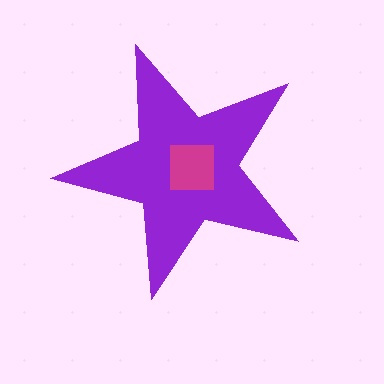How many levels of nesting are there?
2.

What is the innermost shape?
The magenta square.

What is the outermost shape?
The purple star.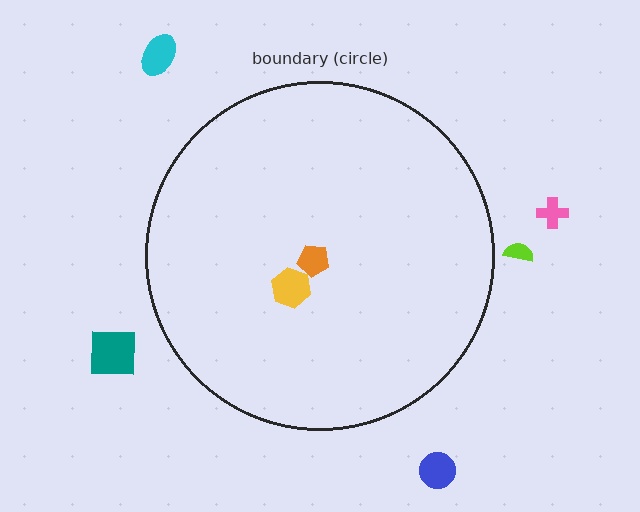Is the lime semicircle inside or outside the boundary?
Outside.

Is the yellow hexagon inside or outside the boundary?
Inside.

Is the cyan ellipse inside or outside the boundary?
Outside.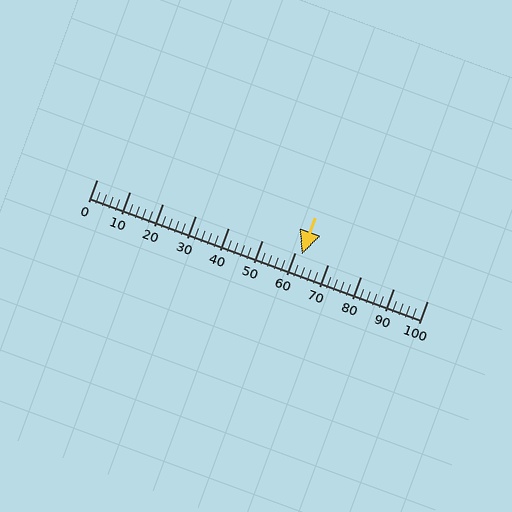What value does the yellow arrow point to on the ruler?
The yellow arrow points to approximately 62.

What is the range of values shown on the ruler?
The ruler shows values from 0 to 100.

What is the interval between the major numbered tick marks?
The major tick marks are spaced 10 units apart.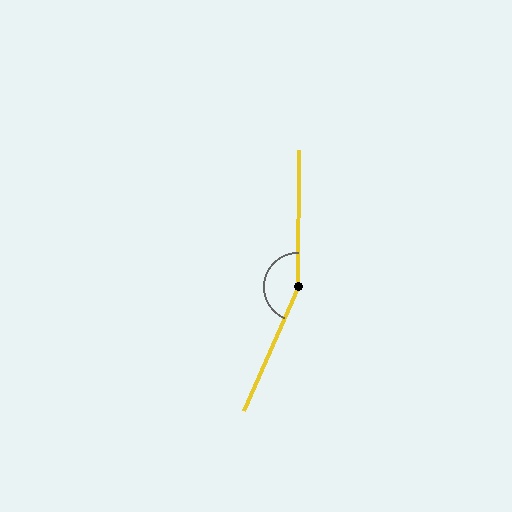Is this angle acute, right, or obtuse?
It is obtuse.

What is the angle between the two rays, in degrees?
Approximately 157 degrees.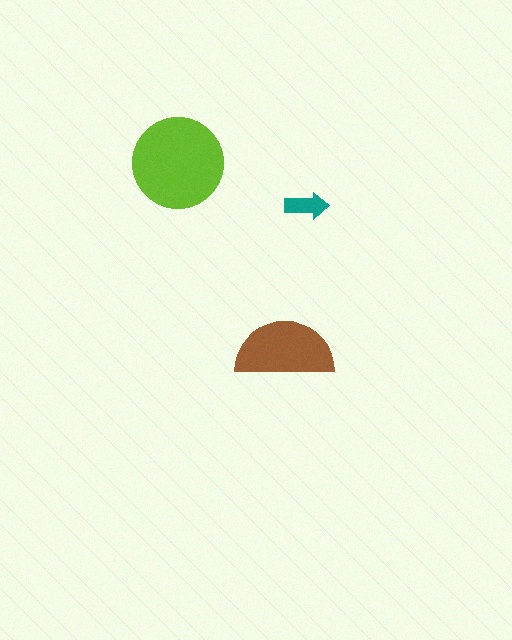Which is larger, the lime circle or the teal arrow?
The lime circle.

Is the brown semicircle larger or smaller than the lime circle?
Smaller.